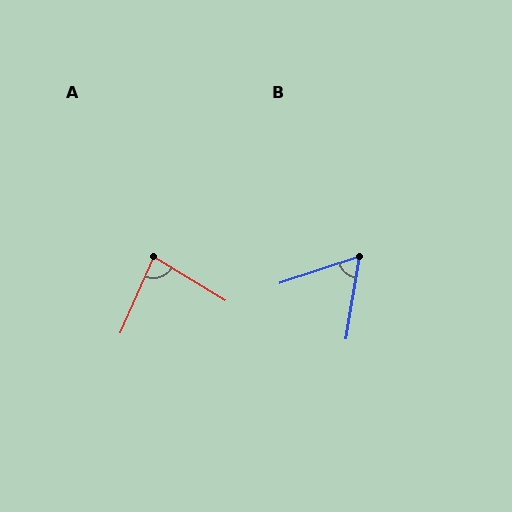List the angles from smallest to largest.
B (62°), A (82°).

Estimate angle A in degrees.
Approximately 82 degrees.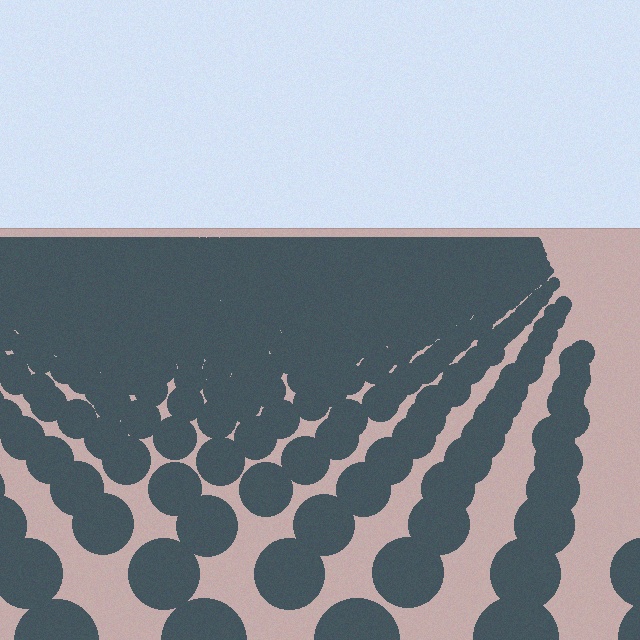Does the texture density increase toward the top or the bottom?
Density increases toward the top.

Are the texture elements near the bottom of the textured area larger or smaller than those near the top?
Larger. Near the bottom, elements are closer to the viewer and appear at a bigger on-screen size.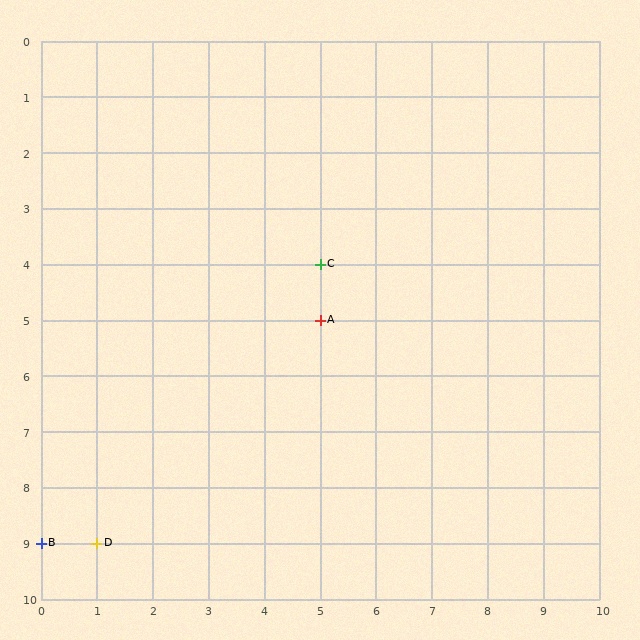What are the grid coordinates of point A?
Point A is at grid coordinates (5, 5).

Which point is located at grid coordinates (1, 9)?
Point D is at (1, 9).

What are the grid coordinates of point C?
Point C is at grid coordinates (5, 4).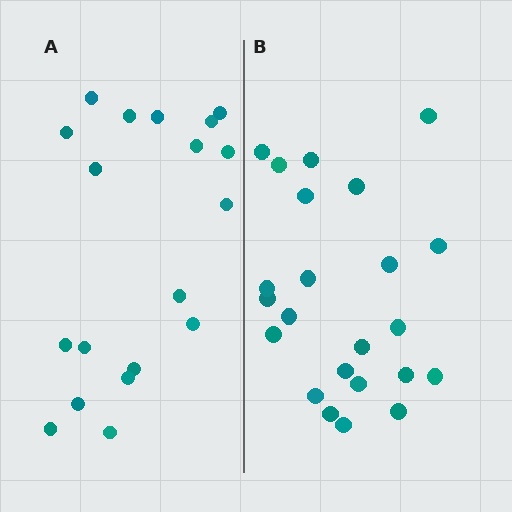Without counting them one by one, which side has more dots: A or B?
Region B (the right region) has more dots.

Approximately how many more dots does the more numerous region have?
Region B has about 4 more dots than region A.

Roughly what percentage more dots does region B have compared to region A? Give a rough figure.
About 20% more.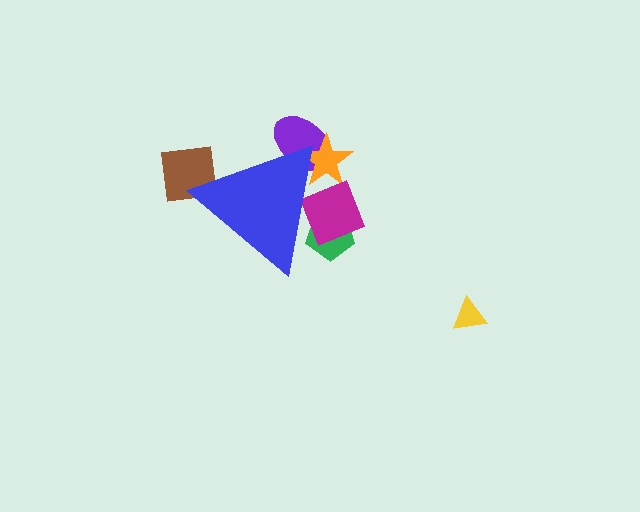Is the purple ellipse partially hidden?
Yes, the purple ellipse is partially hidden behind the blue triangle.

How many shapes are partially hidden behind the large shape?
5 shapes are partially hidden.